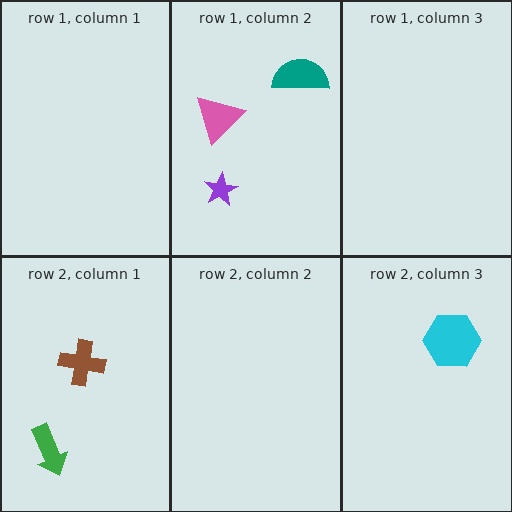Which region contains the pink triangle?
The row 1, column 2 region.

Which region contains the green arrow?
The row 2, column 1 region.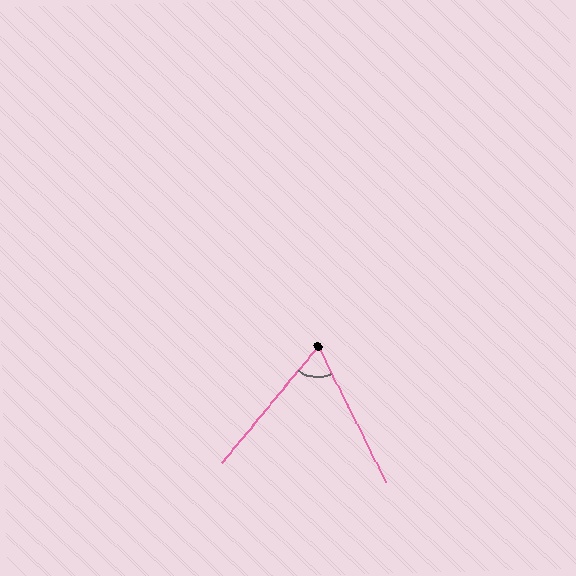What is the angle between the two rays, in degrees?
Approximately 66 degrees.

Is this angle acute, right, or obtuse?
It is acute.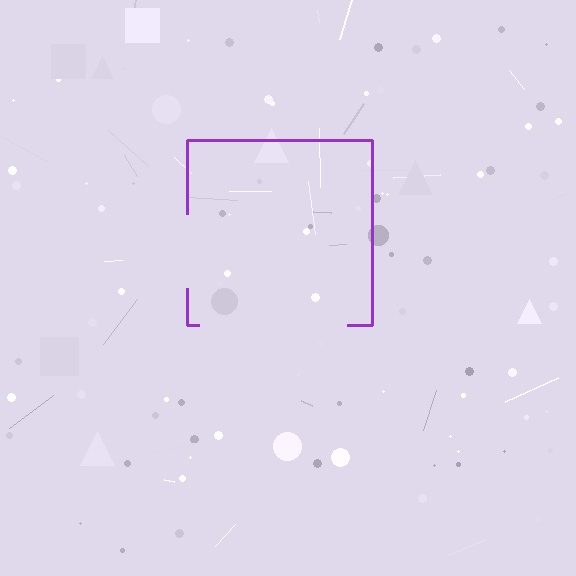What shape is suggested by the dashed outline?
The dashed outline suggests a square.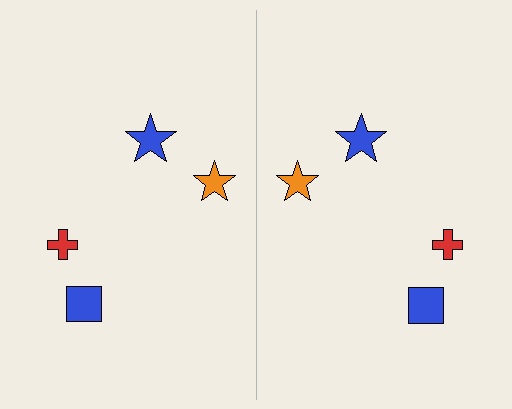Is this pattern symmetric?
Yes, this pattern has bilateral (reflection) symmetry.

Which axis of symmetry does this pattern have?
The pattern has a vertical axis of symmetry running through the center of the image.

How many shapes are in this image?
There are 8 shapes in this image.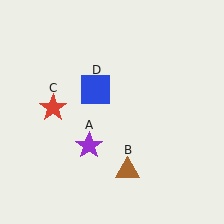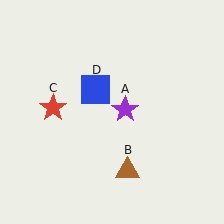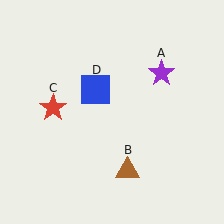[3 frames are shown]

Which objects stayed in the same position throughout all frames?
Brown triangle (object B) and red star (object C) and blue square (object D) remained stationary.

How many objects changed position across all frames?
1 object changed position: purple star (object A).